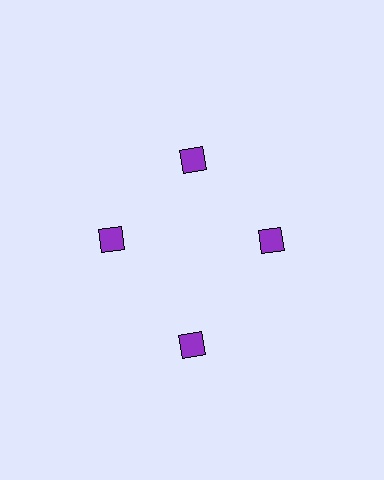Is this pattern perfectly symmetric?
No. The 4 purple diamonds are arranged in a ring, but one element near the 6 o'clock position is pushed outward from the center, breaking the 4-fold rotational symmetry.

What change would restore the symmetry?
The symmetry would be restored by moving it inward, back onto the ring so that all 4 diamonds sit at equal angles and equal distance from the center.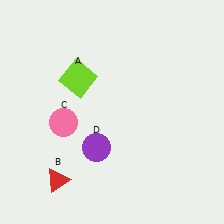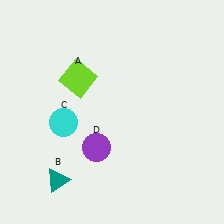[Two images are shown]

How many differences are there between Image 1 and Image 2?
There are 2 differences between the two images.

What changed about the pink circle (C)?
In Image 1, C is pink. In Image 2, it changed to cyan.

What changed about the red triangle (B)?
In Image 1, B is red. In Image 2, it changed to teal.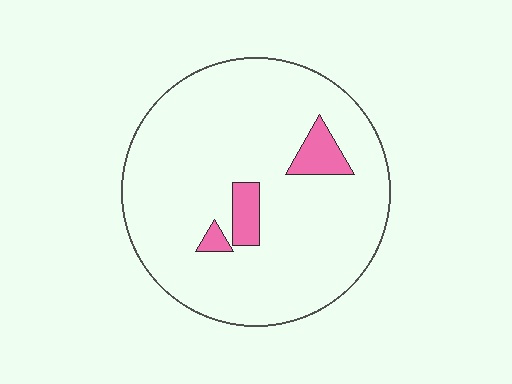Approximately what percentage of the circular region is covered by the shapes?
Approximately 10%.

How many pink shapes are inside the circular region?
3.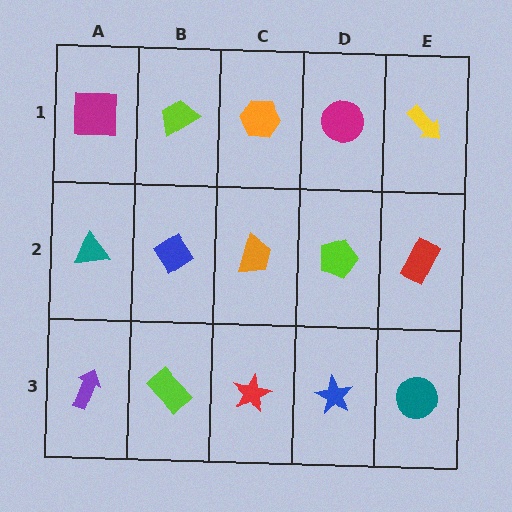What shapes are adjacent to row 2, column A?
A magenta square (row 1, column A), a purple arrow (row 3, column A), a blue diamond (row 2, column B).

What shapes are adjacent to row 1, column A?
A teal triangle (row 2, column A), a lime trapezoid (row 1, column B).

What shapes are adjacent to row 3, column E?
A red rectangle (row 2, column E), a blue star (row 3, column D).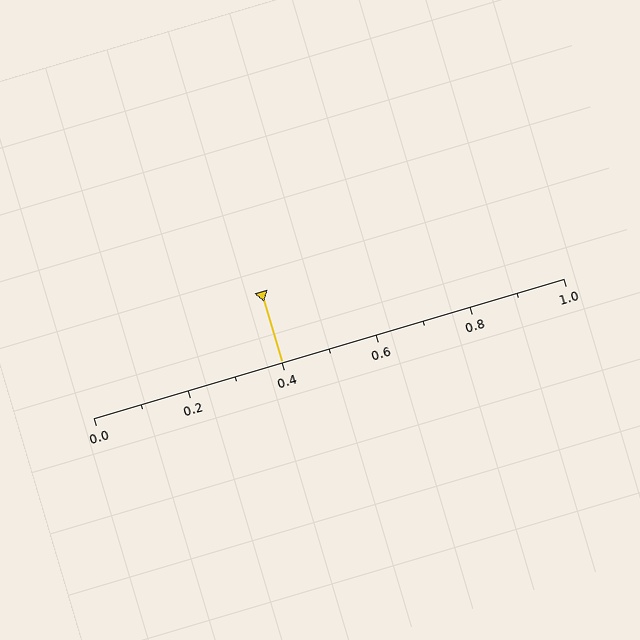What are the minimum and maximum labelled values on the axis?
The axis runs from 0.0 to 1.0.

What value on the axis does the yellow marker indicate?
The marker indicates approximately 0.4.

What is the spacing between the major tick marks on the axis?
The major ticks are spaced 0.2 apart.